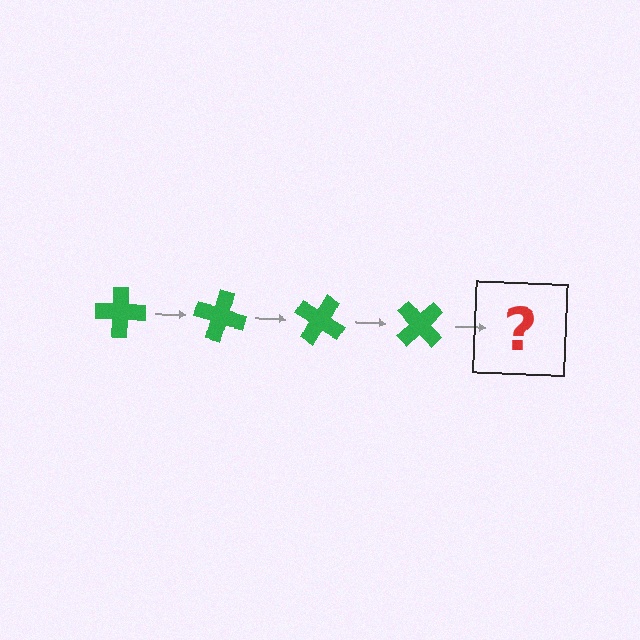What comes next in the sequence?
The next element should be a green cross rotated 60 degrees.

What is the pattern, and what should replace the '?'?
The pattern is that the cross rotates 15 degrees each step. The '?' should be a green cross rotated 60 degrees.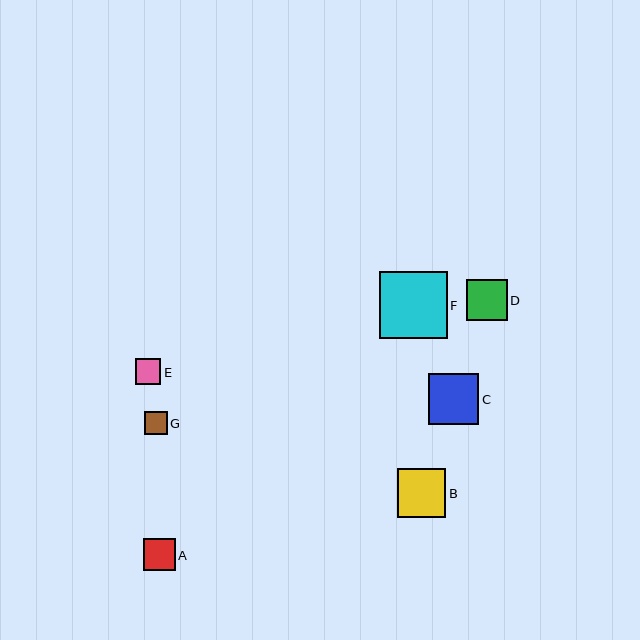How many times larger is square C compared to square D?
Square C is approximately 1.2 times the size of square D.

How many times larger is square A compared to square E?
Square A is approximately 1.2 times the size of square E.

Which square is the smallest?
Square G is the smallest with a size of approximately 23 pixels.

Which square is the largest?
Square F is the largest with a size of approximately 68 pixels.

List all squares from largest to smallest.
From largest to smallest: F, C, B, D, A, E, G.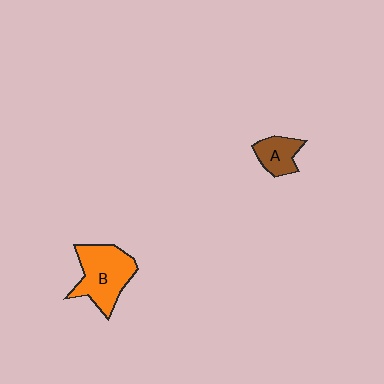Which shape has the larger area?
Shape B (orange).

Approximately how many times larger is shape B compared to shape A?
Approximately 2.1 times.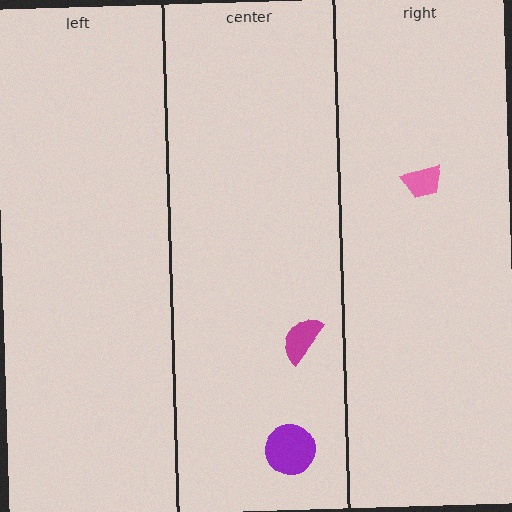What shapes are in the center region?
The magenta semicircle, the purple circle.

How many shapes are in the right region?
1.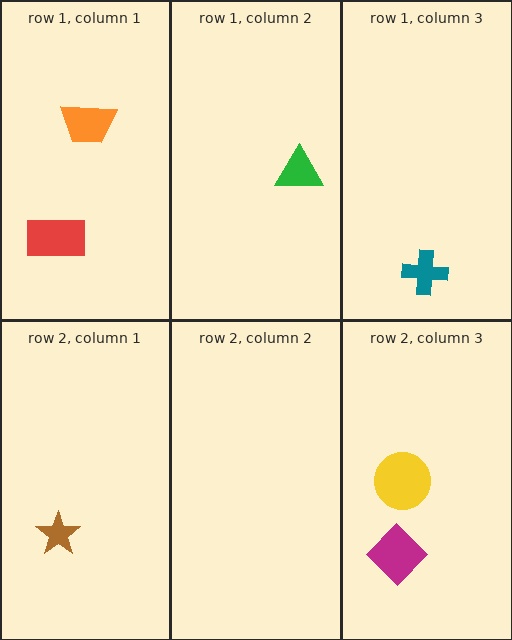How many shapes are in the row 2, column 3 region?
2.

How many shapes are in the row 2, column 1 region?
1.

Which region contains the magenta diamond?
The row 2, column 3 region.